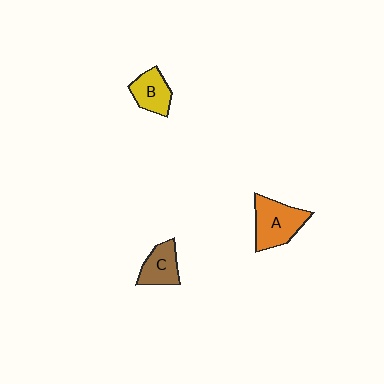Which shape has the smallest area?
Shape B (yellow).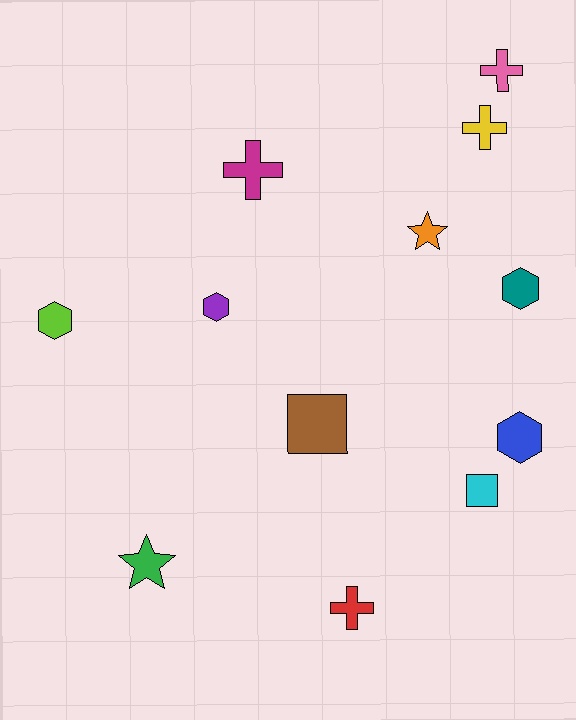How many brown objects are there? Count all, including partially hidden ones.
There is 1 brown object.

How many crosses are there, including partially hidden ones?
There are 4 crosses.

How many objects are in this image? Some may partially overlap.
There are 12 objects.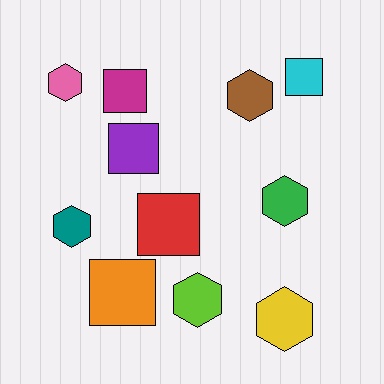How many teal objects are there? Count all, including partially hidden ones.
There is 1 teal object.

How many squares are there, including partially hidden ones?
There are 5 squares.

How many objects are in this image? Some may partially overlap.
There are 11 objects.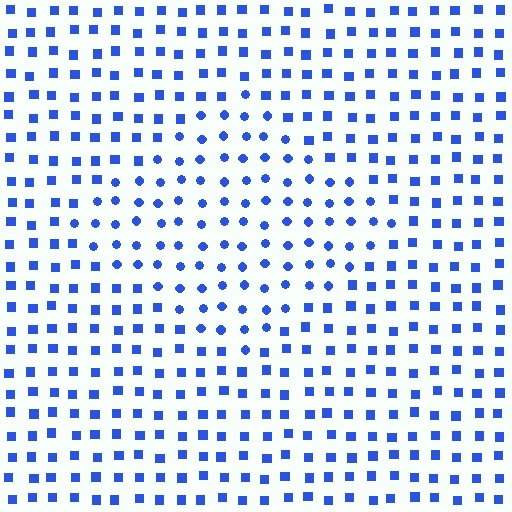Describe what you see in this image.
The image is filled with small blue elements arranged in a uniform grid. A diamond-shaped region contains circles, while the surrounding area contains squares. The boundary is defined purely by the change in element shape.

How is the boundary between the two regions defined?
The boundary is defined by a change in element shape: circles inside vs. squares outside. All elements share the same color and spacing.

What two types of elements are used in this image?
The image uses circles inside the diamond region and squares outside it.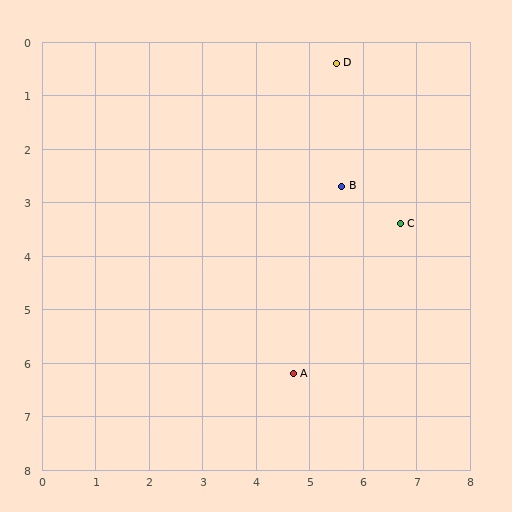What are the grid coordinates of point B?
Point B is at approximately (5.6, 2.7).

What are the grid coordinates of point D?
Point D is at approximately (5.5, 0.4).